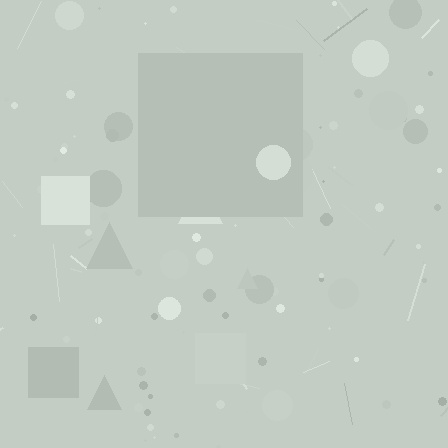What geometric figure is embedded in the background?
A square is embedded in the background.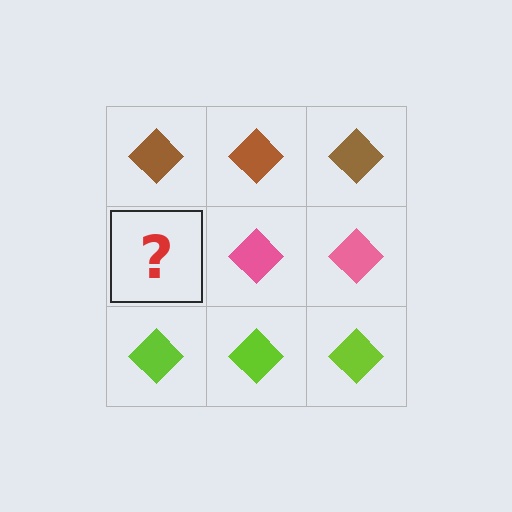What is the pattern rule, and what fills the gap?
The rule is that each row has a consistent color. The gap should be filled with a pink diamond.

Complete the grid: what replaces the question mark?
The question mark should be replaced with a pink diamond.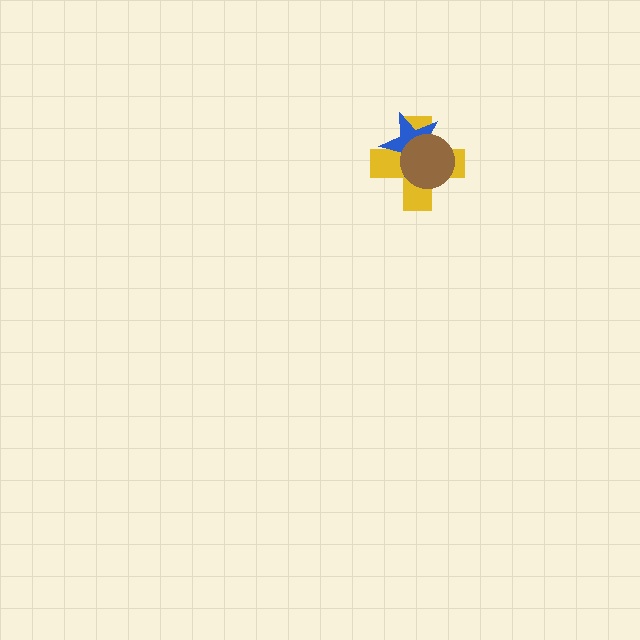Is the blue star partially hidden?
Yes, it is partially covered by another shape.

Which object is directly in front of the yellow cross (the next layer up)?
The blue star is directly in front of the yellow cross.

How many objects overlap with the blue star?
2 objects overlap with the blue star.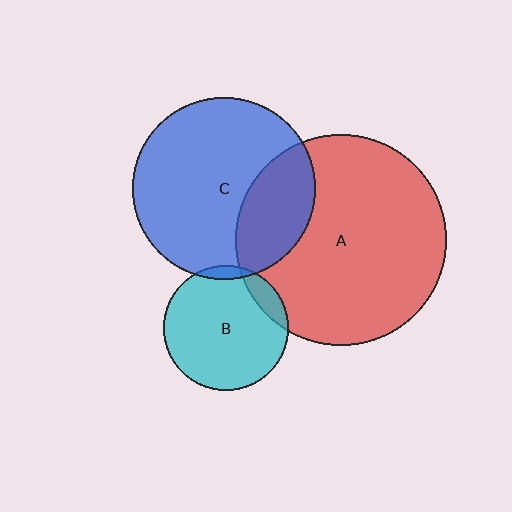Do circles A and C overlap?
Yes.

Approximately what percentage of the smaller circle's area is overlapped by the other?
Approximately 25%.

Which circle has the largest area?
Circle A (red).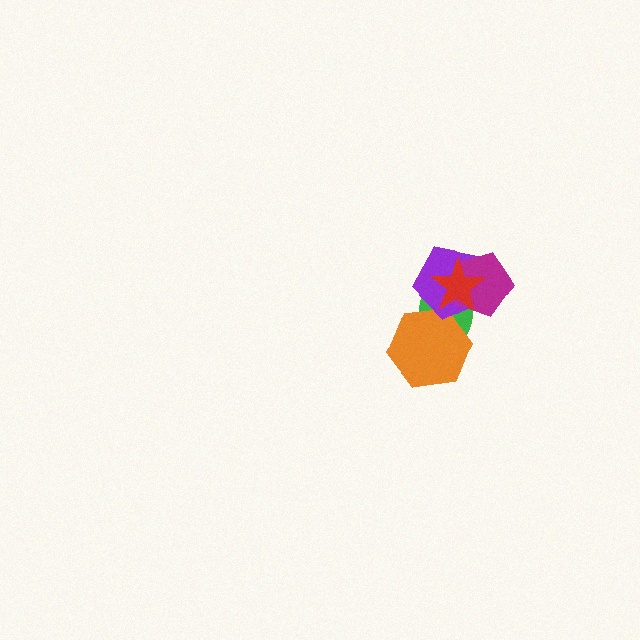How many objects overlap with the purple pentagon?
4 objects overlap with the purple pentagon.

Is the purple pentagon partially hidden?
Yes, it is partially covered by another shape.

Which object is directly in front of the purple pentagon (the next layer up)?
The magenta pentagon is directly in front of the purple pentagon.